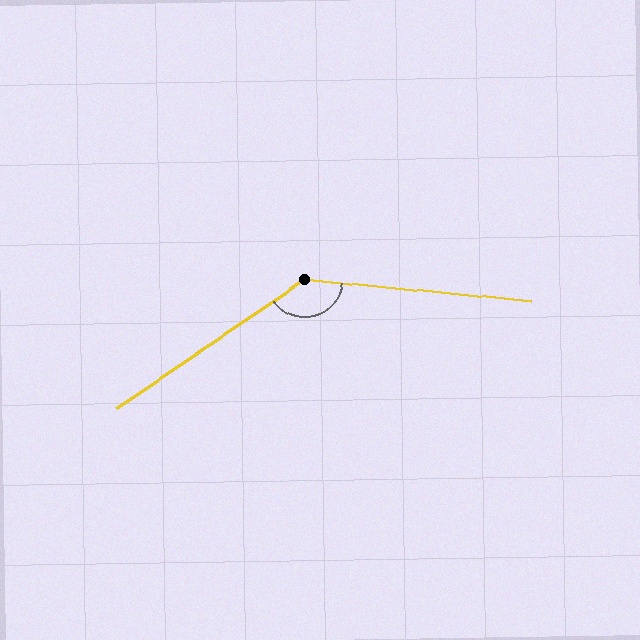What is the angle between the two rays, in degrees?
Approximately 140 degrees.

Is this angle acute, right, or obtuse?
It is obtuse.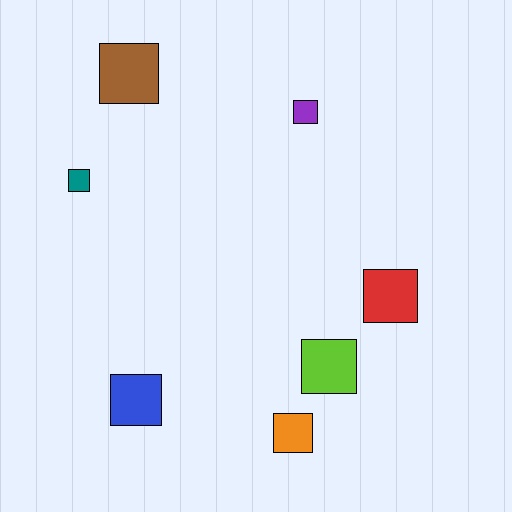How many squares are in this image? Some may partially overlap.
There are 7 squares.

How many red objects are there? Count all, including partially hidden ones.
There is 1 red object.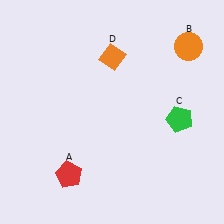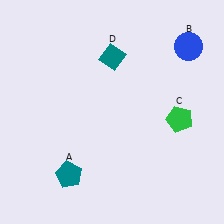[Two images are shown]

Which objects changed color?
A changed from red to teal. B changed from orange to blue. D changed from orange to teal.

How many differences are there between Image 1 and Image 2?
There are 3 differences between the two images.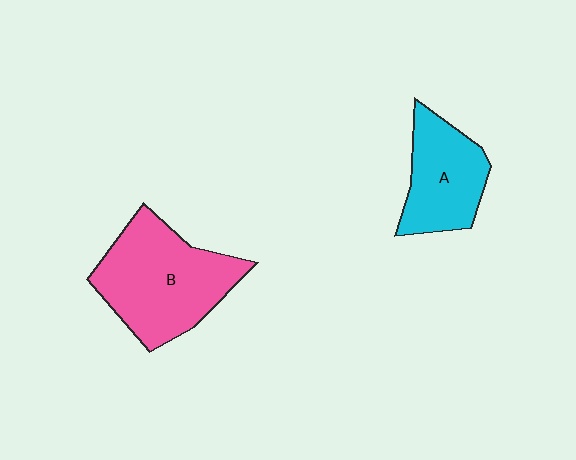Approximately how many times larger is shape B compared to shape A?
Approximately 1.5 times.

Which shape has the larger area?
Shape B (pink).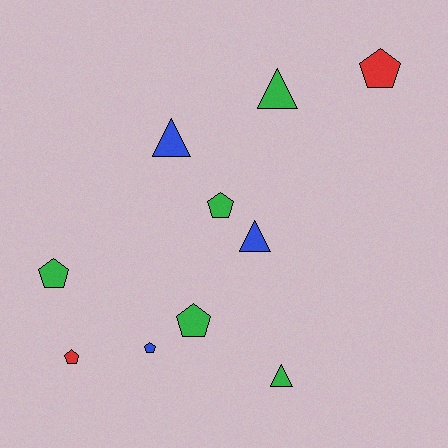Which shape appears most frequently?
Pentagon, with 6 objects.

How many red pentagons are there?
There are 2 red pentagons.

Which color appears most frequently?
Green, with 5 objects.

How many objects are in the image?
There are 10 objects.